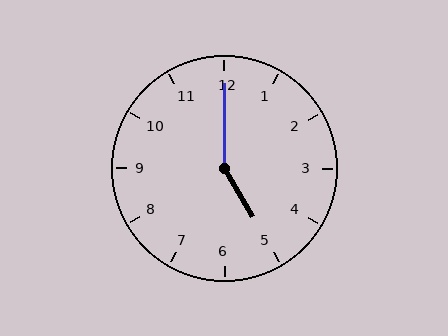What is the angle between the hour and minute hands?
Approximately 150 degrees.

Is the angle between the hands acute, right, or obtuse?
It is obtuse.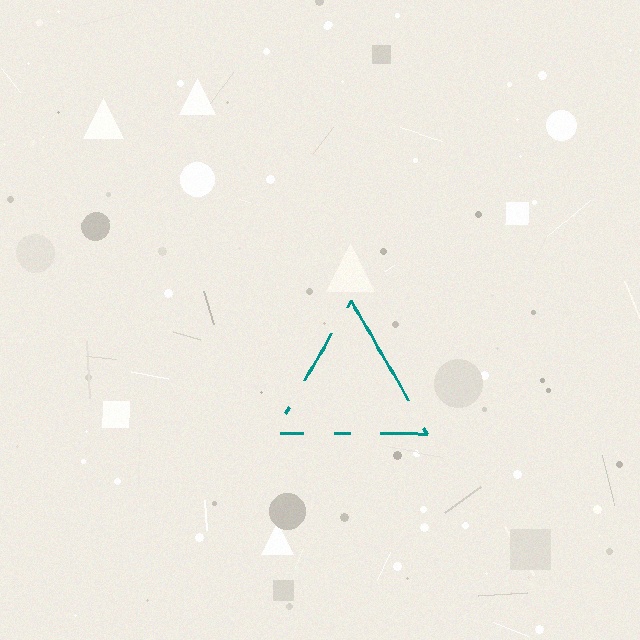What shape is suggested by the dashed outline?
The dashed outline suggests a triangle.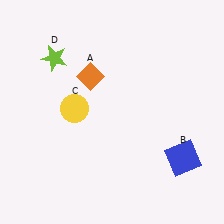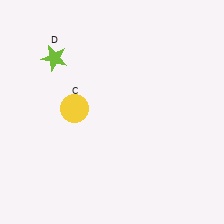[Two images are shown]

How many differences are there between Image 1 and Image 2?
There are 2 differences between the two images.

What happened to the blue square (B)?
The blue square (B) was removed in Image 2. It was in the bottom-right area of Image 1.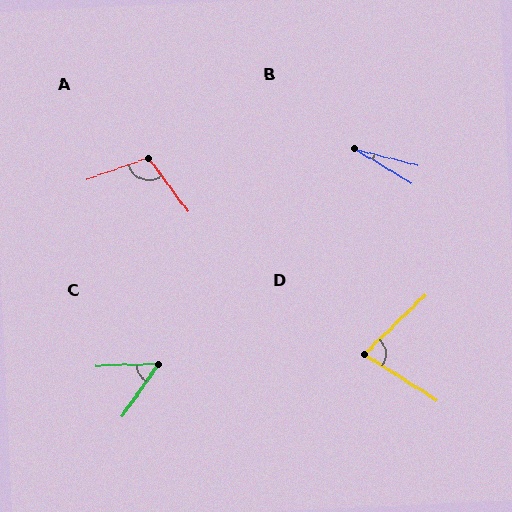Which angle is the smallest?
B, at approximately 16 degrees.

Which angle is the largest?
A, at approximately 108 degrees.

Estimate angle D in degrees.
Approximately 76 degrees.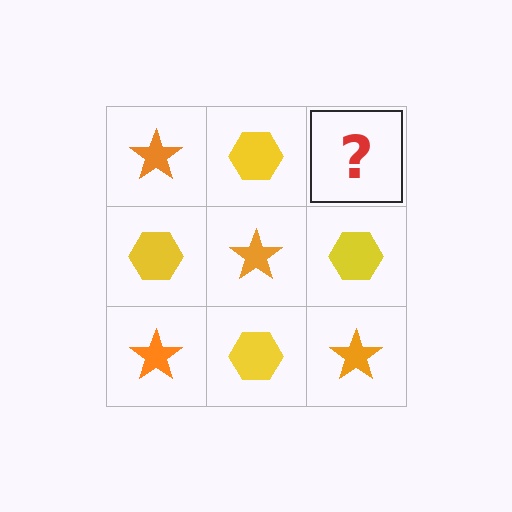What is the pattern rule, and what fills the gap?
The rule is that it alternates orange star and yellow hexagon in a checkerboard pattern. The gap should be filled with an orange star.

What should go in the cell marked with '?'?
The missing cell should contain an orange star.